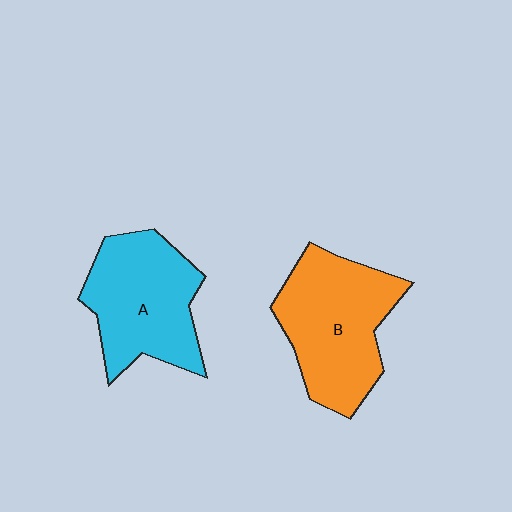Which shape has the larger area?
Shape B (orange).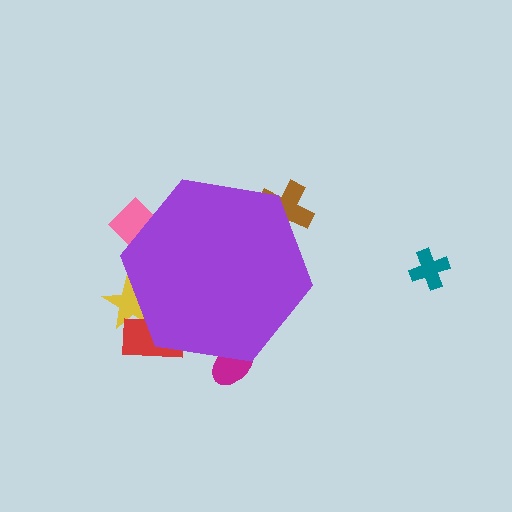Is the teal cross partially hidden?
No, the teal cross is fully visible.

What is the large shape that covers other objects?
A purple hexagon.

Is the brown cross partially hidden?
Yes, the brown cross is partially hidden behind the purple hexagon.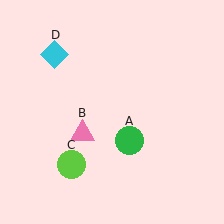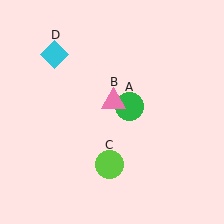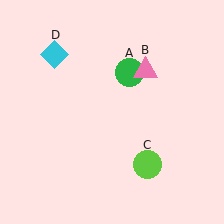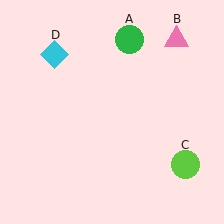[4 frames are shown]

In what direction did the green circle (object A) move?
The green circle (object A) moved up.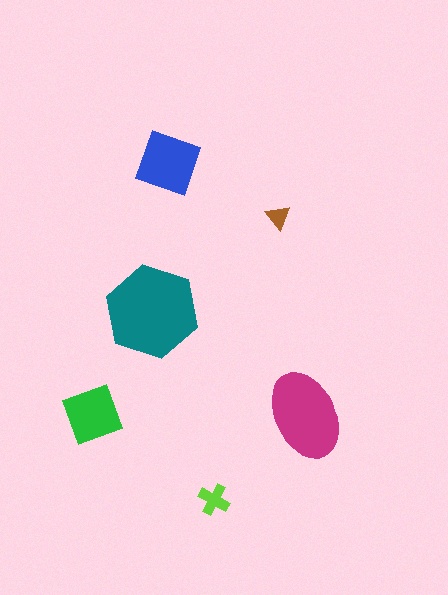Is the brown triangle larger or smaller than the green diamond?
Smaller.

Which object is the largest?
The teal hexagon.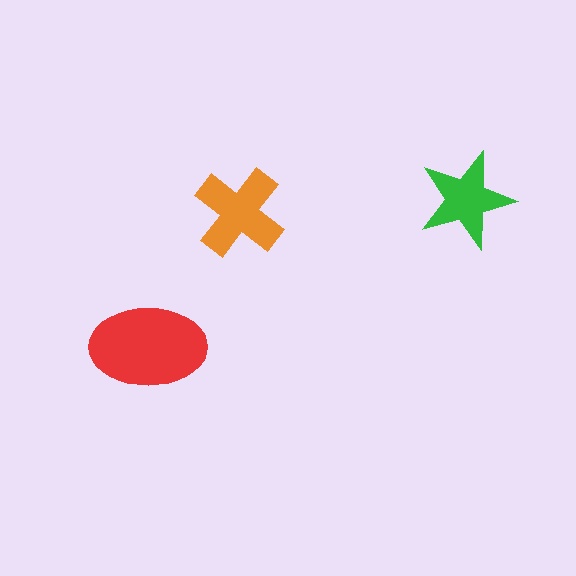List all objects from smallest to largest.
The green star, the orange cross, the red ellipse.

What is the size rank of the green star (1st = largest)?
3rd.